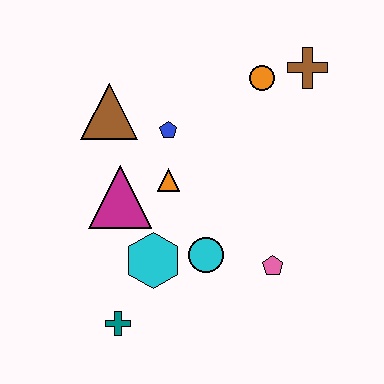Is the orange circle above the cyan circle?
Yes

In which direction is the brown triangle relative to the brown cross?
The brown triangle is to the left of the brown cross.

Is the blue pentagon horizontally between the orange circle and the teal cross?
Yes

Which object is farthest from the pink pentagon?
The brown triangle is farthest from the pink pentagon.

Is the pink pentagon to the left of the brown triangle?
No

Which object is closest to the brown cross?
The orange circle is closest to the brown cross.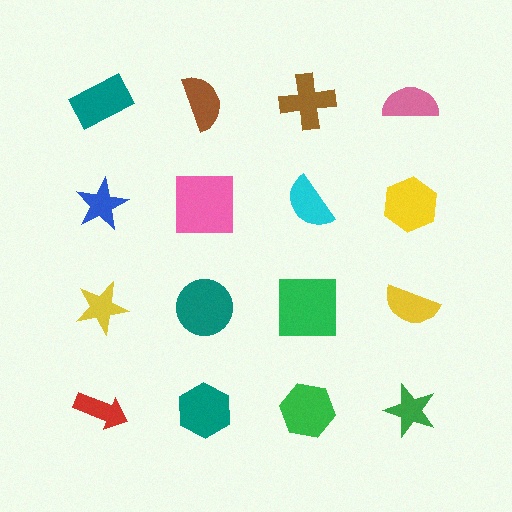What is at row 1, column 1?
A teal rectangle.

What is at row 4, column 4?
A green star.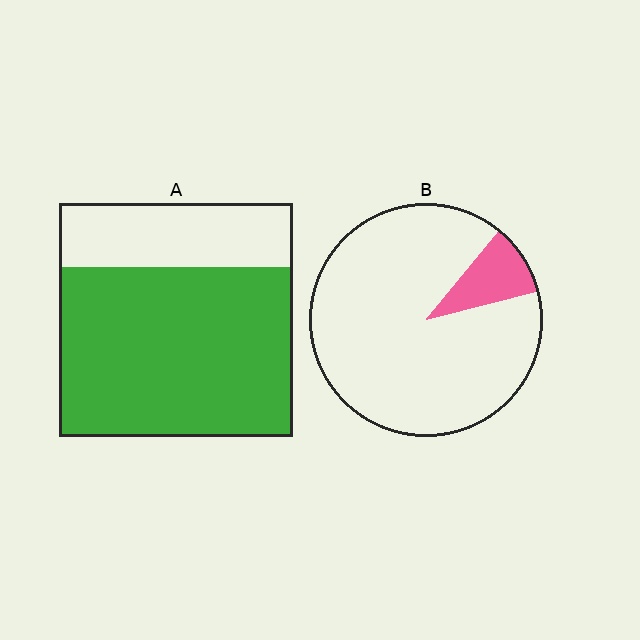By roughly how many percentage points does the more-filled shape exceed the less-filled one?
By roughly 60 percentage points (A over B).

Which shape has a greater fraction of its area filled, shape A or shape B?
Shape A.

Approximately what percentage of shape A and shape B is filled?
A is approximately 75% and B is approximately 10%.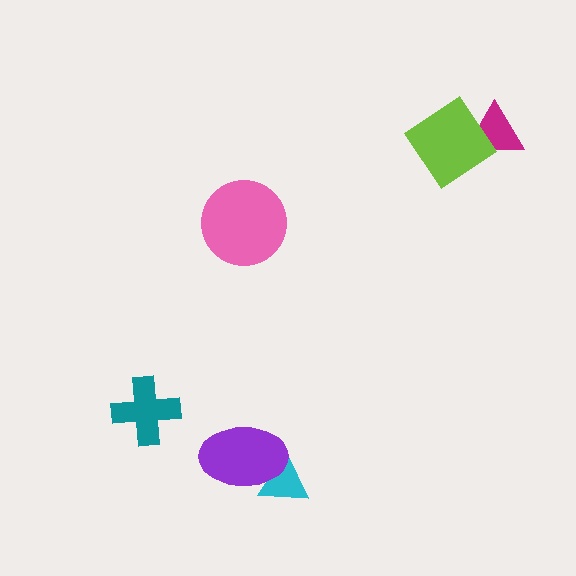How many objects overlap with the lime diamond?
1 object overlaps with the lime diamond.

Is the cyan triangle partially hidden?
Yes, it is partially covered by another shape.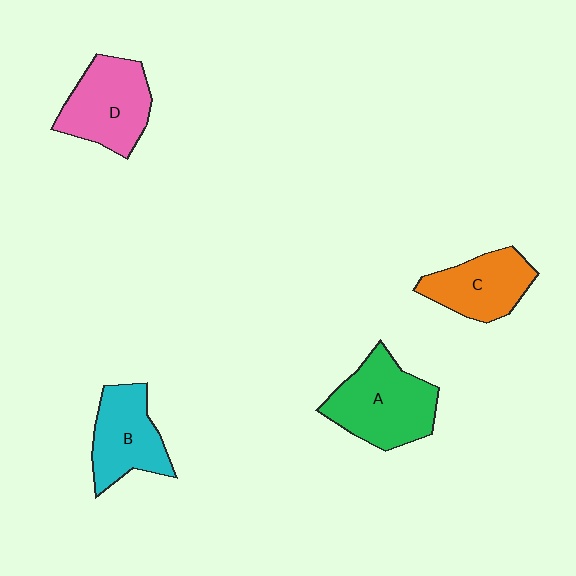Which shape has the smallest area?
Shape C (orange).